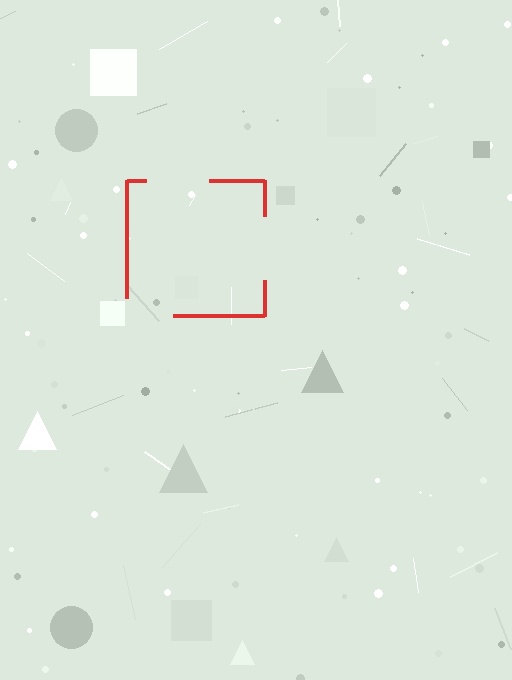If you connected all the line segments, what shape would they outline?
They would outline a square.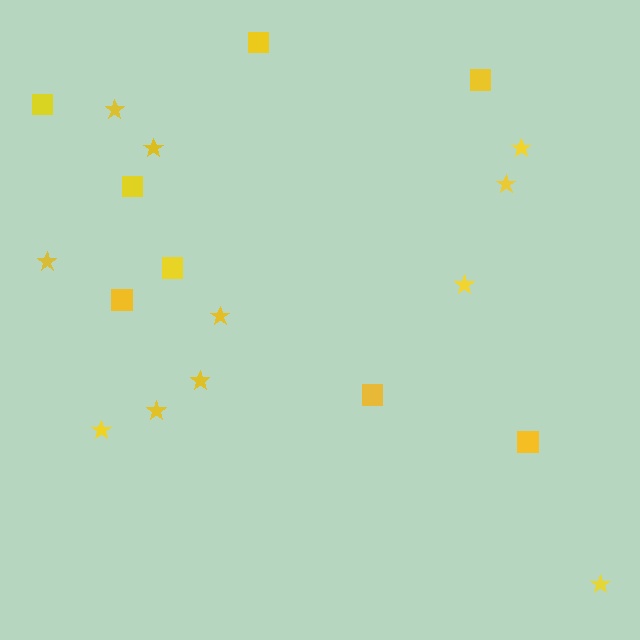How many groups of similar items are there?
There are 2 groups: one group of stars (11) and one group of squares (8).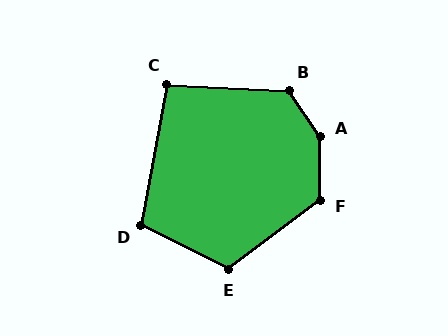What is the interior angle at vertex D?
Approximately 106 degrees (obtuse).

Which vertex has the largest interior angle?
A, at approximately 146 degrees.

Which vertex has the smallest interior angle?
C, at approximately 98 degrees.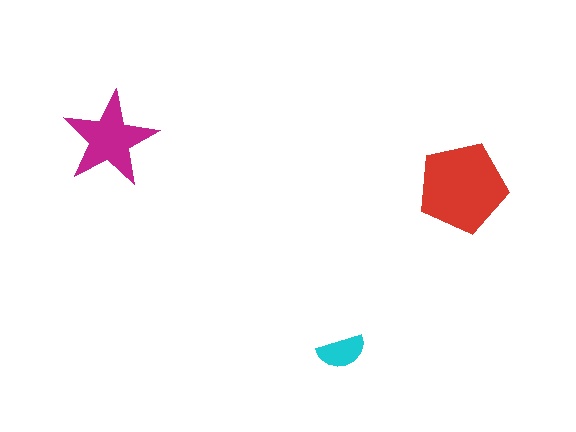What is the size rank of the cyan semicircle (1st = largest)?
3rd.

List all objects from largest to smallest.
The red pentagon, the magenta star, the cyan semicircle.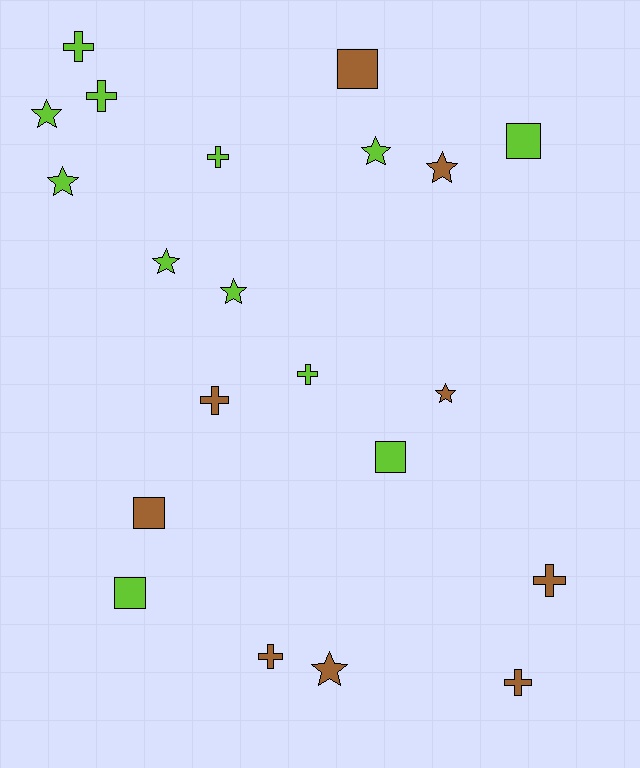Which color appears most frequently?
Lime, with 12 objects.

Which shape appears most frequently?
Star, with 8 objects.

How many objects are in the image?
There are 21 objects.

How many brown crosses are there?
There are 4 brown crosses.